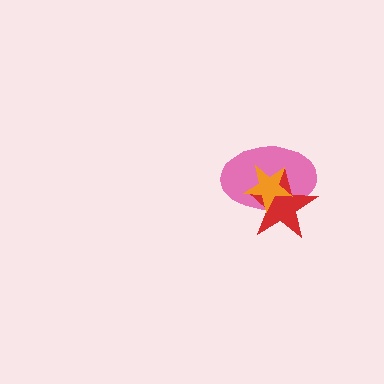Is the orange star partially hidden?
No, no other shape covers it.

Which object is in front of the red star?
The orange star is in front of the red star.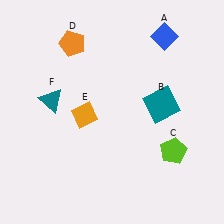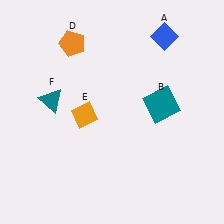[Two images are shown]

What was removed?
The lime pentagon (C) was removed in Image 2.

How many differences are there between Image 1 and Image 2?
There is 1 difference between the two images.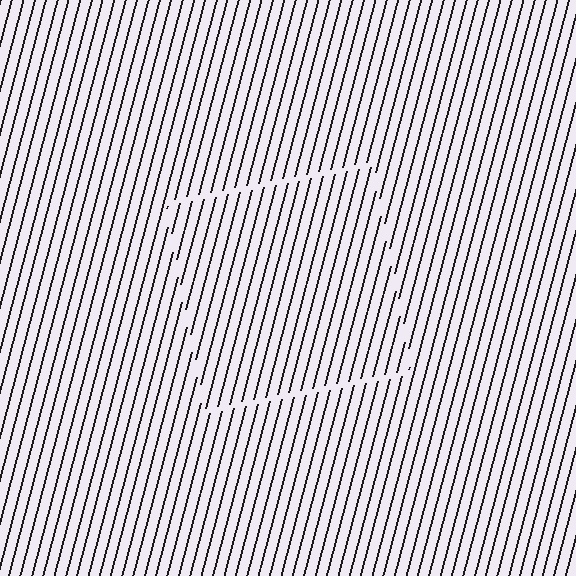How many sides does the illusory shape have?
4 sides — the line-ends trace a square.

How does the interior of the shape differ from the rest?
The interior of the shape contains the same grating, shifted by half a period — the contour is defined by the phase discontinuity where line-ends from the inner and outer gratings abut.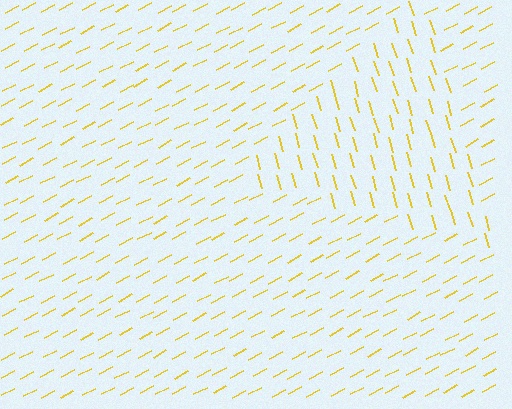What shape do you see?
I see a triangle.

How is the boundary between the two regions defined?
The boundary is defined purely by a change in line orientation (approximately 79 degrees difference). All lines are the same color and thickness.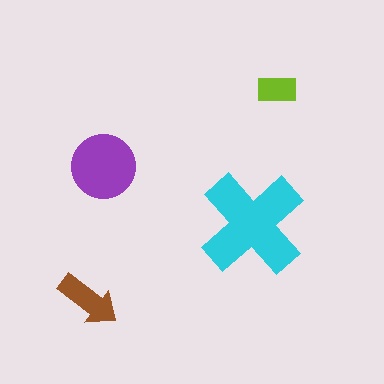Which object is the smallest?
The lime rectangle.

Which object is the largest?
The cyan cross.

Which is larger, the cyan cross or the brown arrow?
The cyan cross.